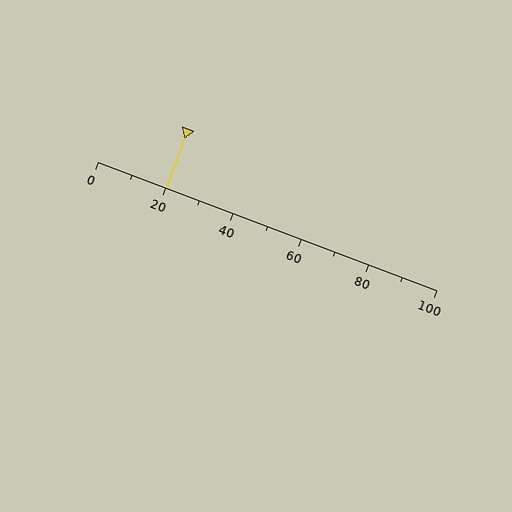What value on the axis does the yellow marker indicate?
The marker indicates approximately 20.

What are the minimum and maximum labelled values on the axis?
The axis runs from 0 to 100.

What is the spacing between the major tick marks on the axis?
The major ticks are spaced 20 apart.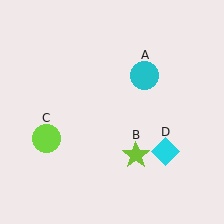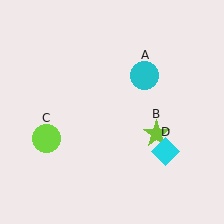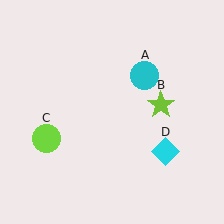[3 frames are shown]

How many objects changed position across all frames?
1 object changed position: lime star (object B).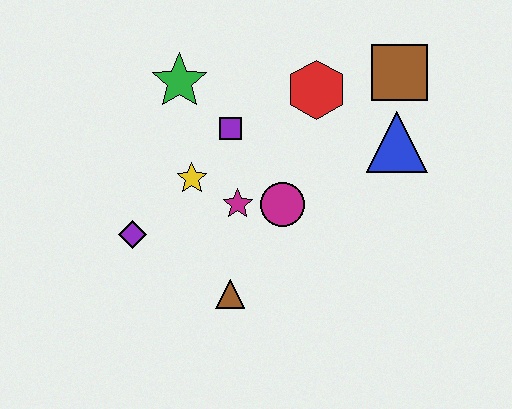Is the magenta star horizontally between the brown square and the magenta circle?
No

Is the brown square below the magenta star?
No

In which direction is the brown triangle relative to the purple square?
The brown triangle is below the purple square.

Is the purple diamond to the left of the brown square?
Yes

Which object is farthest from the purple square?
The brown square is farthest from the purple square.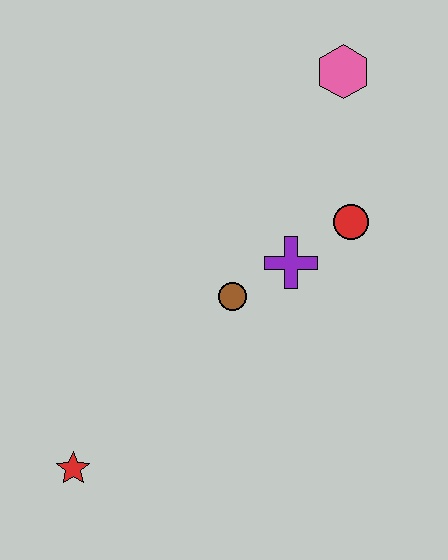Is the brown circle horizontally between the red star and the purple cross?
Yes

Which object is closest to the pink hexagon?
The red circle is closest to the pink hexagon.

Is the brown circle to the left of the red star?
No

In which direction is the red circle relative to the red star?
The red circle is to the right of the red star.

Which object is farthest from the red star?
The pink hexagon is farthest from the red star.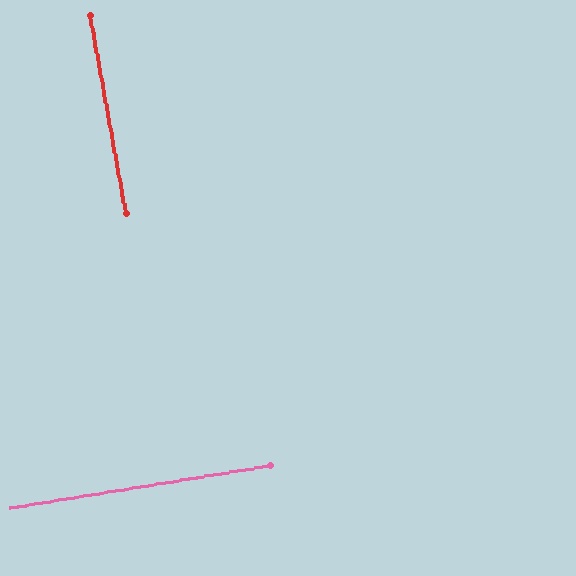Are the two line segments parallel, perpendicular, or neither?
Perpendicular — they meet at approximately 89°.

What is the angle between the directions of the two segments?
Approximately 89 degrees.